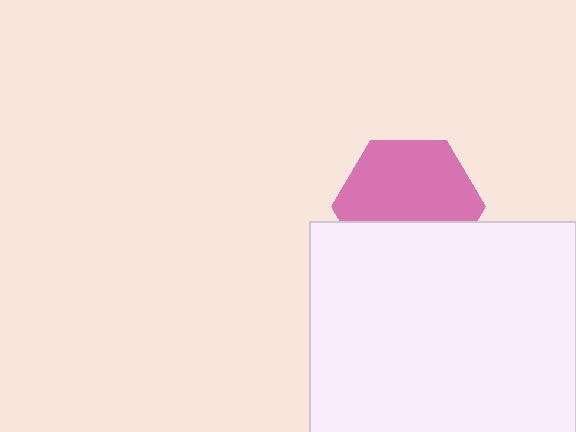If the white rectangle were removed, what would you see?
You would see the complete pink hexagon.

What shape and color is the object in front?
The object in front is a white rectangle.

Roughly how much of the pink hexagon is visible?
About half of it is visible (roughly 64%).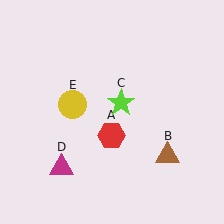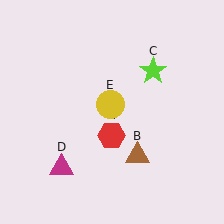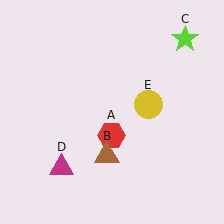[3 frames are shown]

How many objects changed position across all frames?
3 objects changed position: brown triangle (object B), lime star (object C), yellow circle (object E).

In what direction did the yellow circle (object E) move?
The yellow circle (object E) moved right.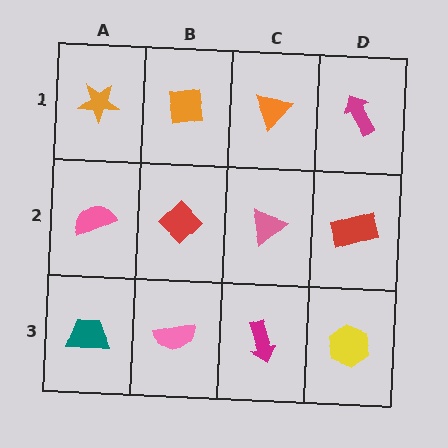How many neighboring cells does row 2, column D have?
3.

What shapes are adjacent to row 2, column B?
An orange square (row 1, column B), a pink semicircle (row 3, column B), a pink semicircle (row 2, column A), a pink triangle (row 2, column C).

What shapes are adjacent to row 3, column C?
A pink triangle (row 2, column C), a pink semicircle (row 3, column B), a yellow hexagon (row 3, column D).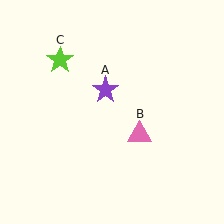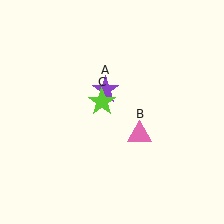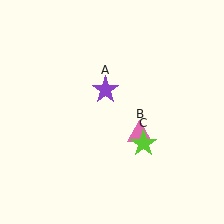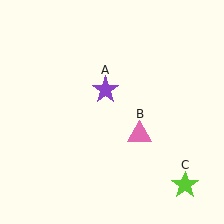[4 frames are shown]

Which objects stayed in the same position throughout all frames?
Purple star (object A) and pink triangle (object B) remained stationary.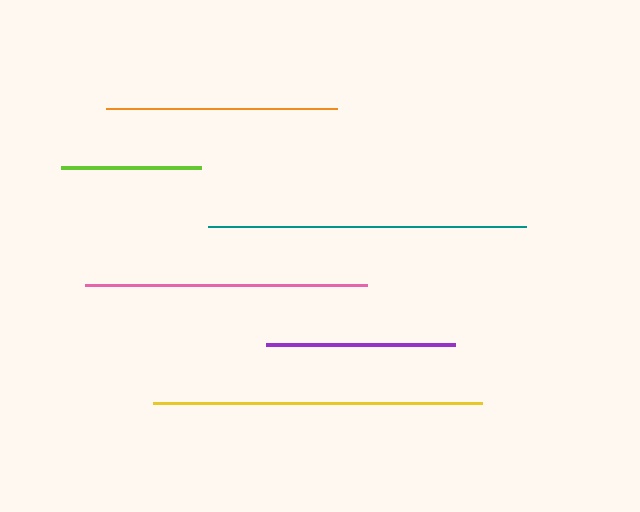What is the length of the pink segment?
The pink segment is approximately 282 pixels long.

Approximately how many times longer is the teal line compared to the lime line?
The teal line is approximately 2.3 times the length of the lime line.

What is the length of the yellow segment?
The yellow segment is approximately 330 pixels long.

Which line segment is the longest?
The yellow line is the longest at approximately 330 pixels.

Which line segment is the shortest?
The lime line is the shortest at approximately 140 pixels.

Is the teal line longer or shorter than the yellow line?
The yellow line is longer than the teal line.